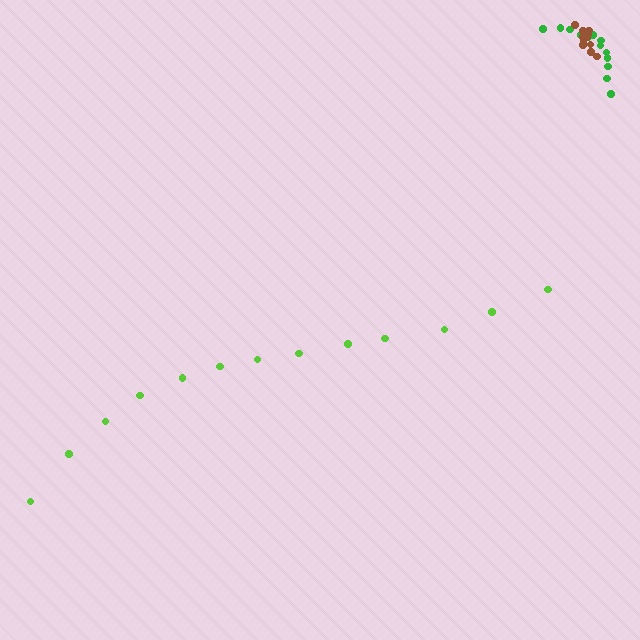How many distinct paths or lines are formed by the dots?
There are 3 distinct paths.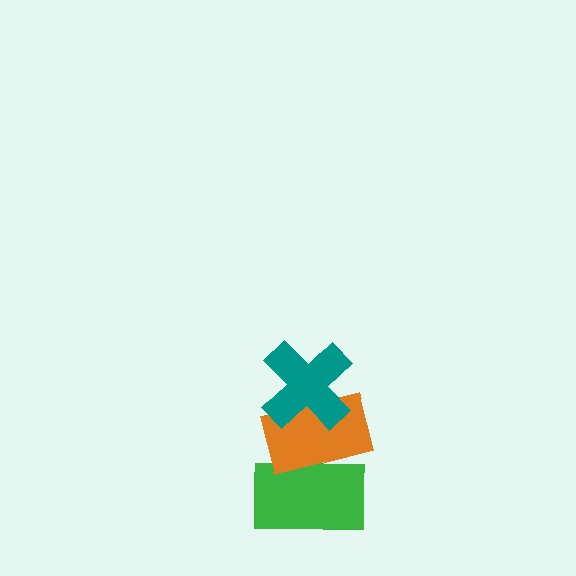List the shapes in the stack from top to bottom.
From top to bottom: the teal cross, the orange rectangle, the green rectangle.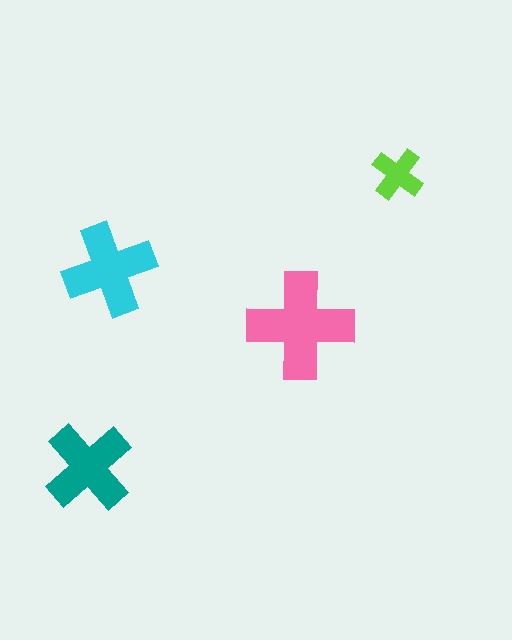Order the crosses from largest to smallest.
the pink one, the cyan one, the teal one, the lime one.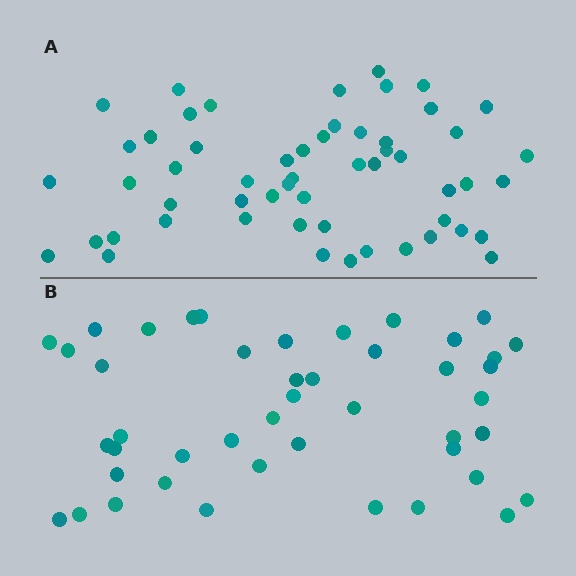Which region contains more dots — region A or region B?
Region A (the top region) has more dots.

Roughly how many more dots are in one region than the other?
Region A has roughly 10 or so more dots than region B.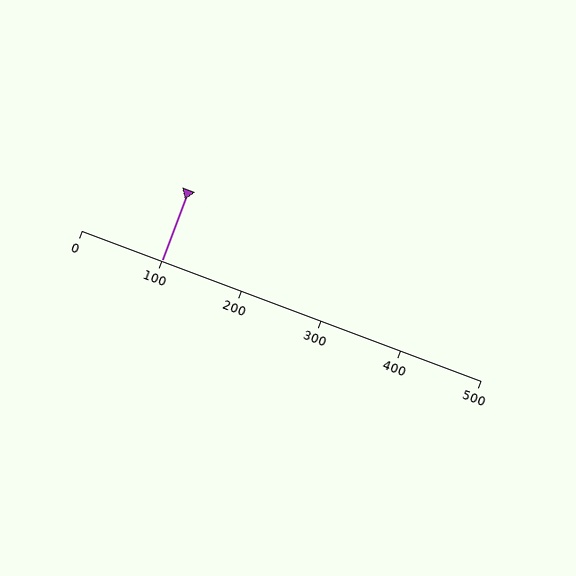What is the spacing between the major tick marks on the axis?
The major ticks are spaced 100 apart.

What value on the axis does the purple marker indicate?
The marker indicates approximately 100.